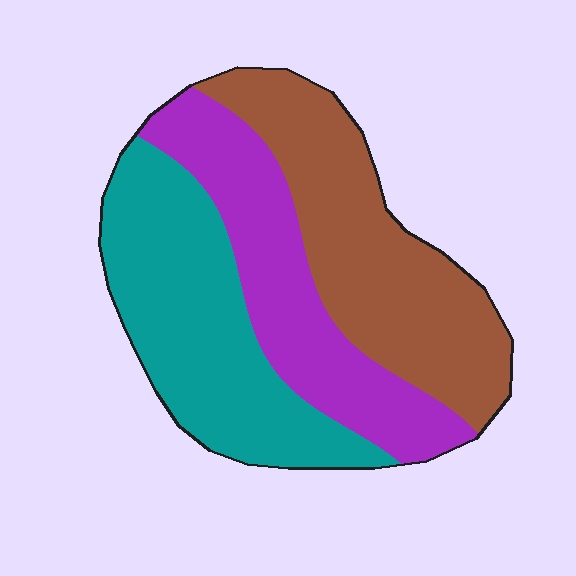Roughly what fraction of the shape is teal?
Teal takes up between a third and a half of the shape.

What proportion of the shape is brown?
Brown takes up between a third and a half of the shape.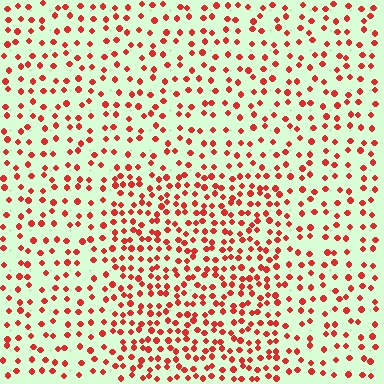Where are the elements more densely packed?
The elements are more densely packed inside the rectangle boundary.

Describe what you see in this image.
The image contains small red elements arranged at two different densities. A rectangle-shaped region is visible where the elements are more densely packed than the surrounding area.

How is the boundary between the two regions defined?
The boundary is defined by a change in element density (approximately 1.8x ratio). All elements are the same color, size, and shape.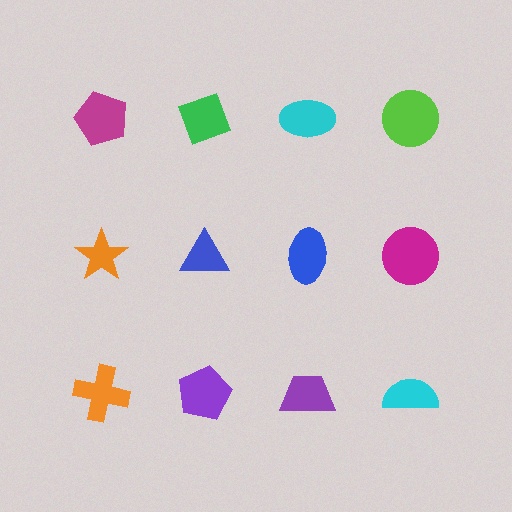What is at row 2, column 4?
A magenta circle.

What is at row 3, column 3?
A purple trapezoid.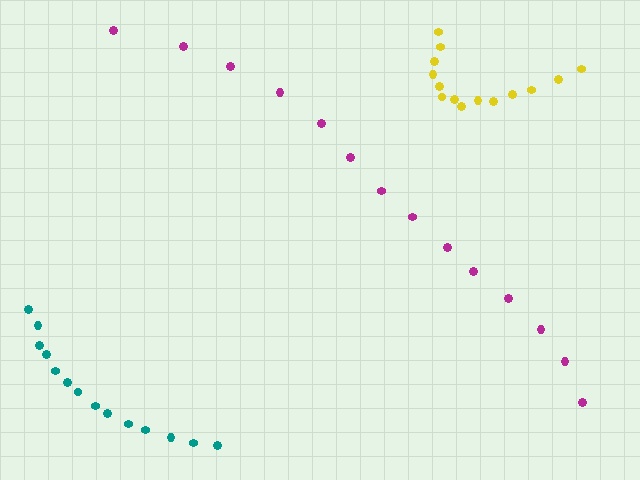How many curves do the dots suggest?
There are 3 distinct paths.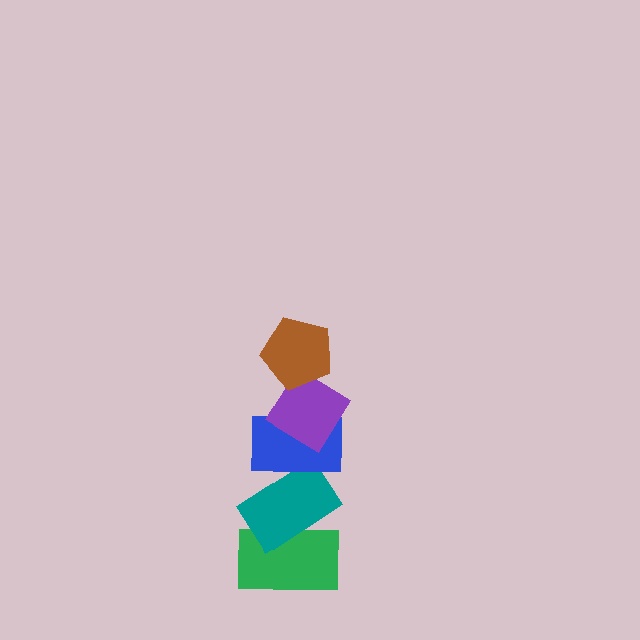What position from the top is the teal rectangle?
The teal rectangle is 4th from the top.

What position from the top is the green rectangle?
The green rectangle is 5th from the top.